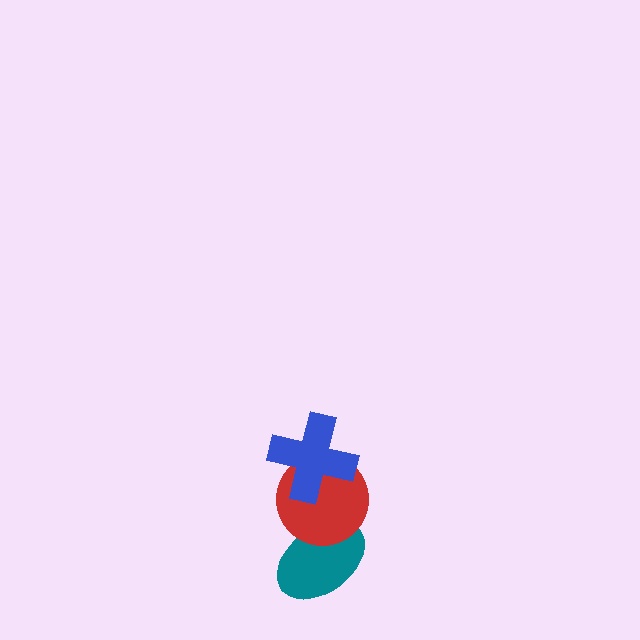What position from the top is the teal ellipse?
The teal ellipse is 3rd from the top.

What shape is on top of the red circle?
The blue cross is on top of the red circle.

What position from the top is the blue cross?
The blue cross is 1st from the top.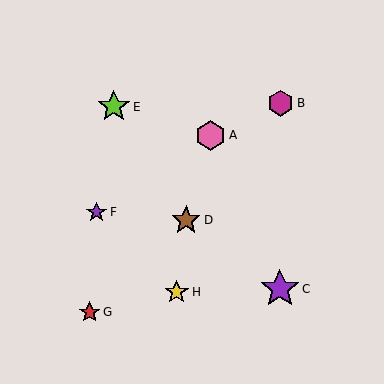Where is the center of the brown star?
The center of the brown star is at (186, 220).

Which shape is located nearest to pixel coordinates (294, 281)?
The purple star (labeled C) at (280, 289) is nearest to that location.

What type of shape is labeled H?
Shape H is a yellow star.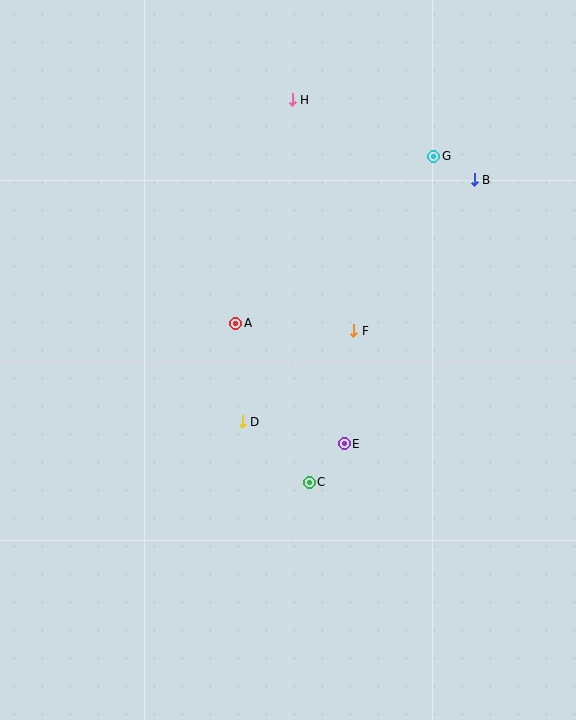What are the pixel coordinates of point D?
Point D is at (242, 422).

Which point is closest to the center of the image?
Point A at (236, 323) is closest to the center.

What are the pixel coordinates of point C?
Point C is at (309, 482).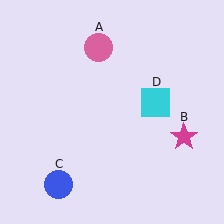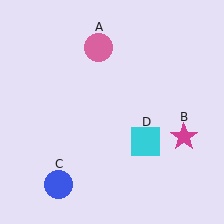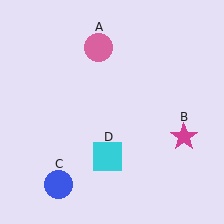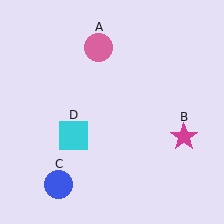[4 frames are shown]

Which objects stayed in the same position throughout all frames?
Pink circle (object A) and magenta star (object B) and blue circle (object C) remained stationary.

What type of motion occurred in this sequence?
The cyan square (object D) rotated clockwise around the center of the scene.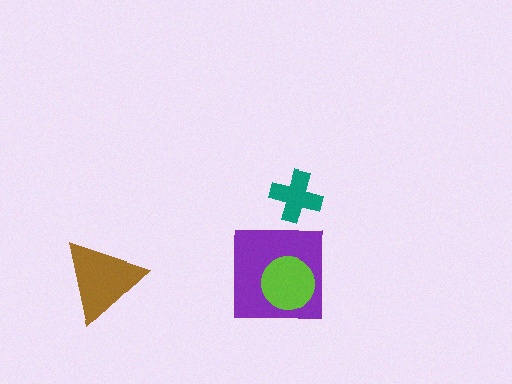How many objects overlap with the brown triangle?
0 objects overlap with the brown triangle.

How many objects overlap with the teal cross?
0 objects overlap with the teal cross.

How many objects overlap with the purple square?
1 object overlaps with the purple square.